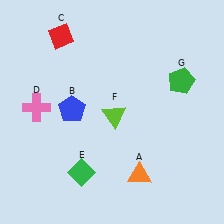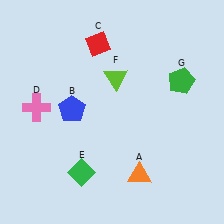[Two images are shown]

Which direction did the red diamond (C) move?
The red diamond (C) moved right.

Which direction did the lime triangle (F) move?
The lime triangle (F) moved up.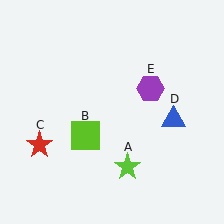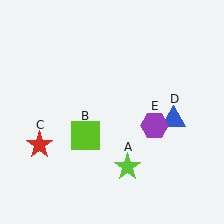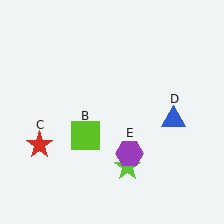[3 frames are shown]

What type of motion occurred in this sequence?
The purple hexagon (object E) rotated clockwise around the center of the scene.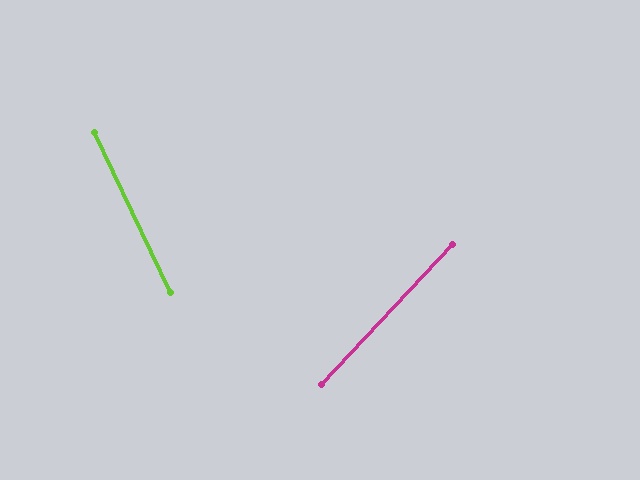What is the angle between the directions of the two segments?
Approximately 69 degrees.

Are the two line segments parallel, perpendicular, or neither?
Neither parallel nor perpendicular — they differ by about 69°.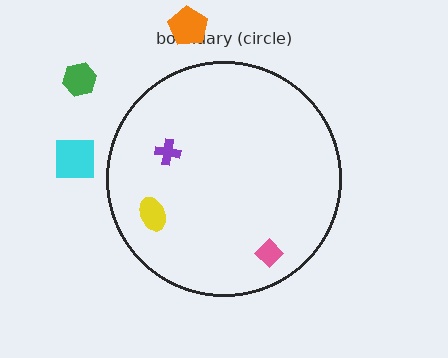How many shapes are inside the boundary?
3 inside, 3 outside.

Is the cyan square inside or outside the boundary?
Outside.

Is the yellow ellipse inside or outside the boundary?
Inside.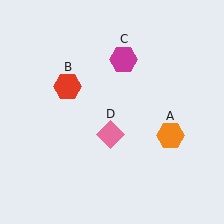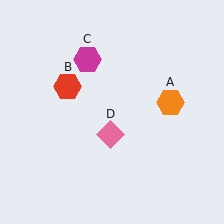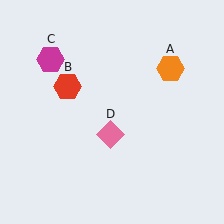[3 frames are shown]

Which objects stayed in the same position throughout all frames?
Red hexagon (object B) and pink diamond (object D) remained stationary.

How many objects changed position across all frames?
2 objects changed position: orange hexagon (object A), magenta hexagon (object C).